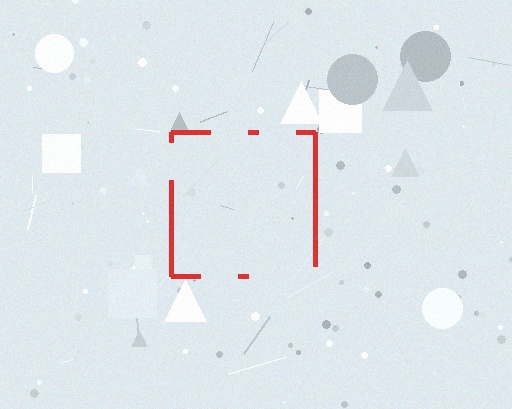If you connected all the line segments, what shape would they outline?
They would outline a square.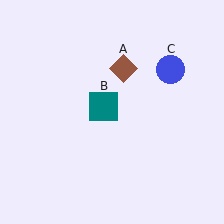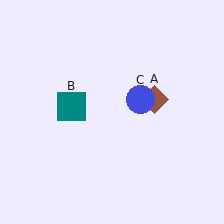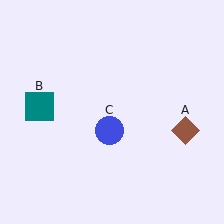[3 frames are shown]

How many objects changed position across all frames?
3 objects changed position: brown diamond (object A), teal square (object B), blue circle (object C).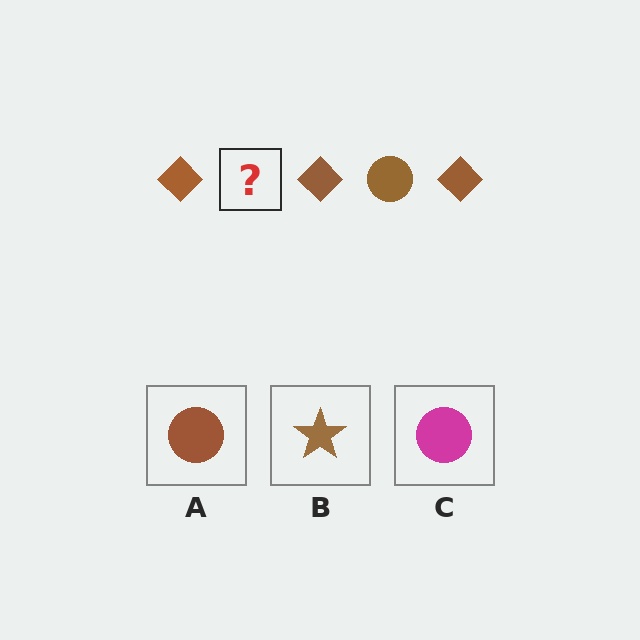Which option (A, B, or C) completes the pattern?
A.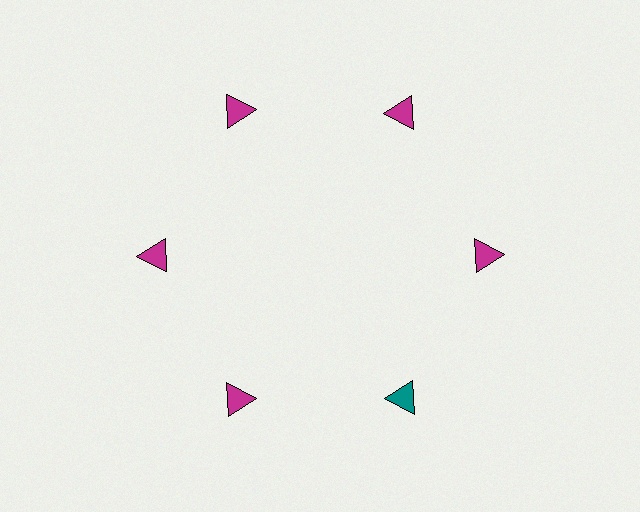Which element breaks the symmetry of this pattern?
The teal triangle at roughly the 5 o'clock position breaks the symmetry. All other shapes are magenta triangles.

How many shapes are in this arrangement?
There are 6 shapes arranged in a ring pattern.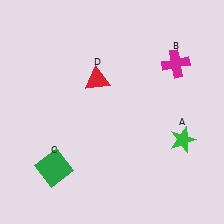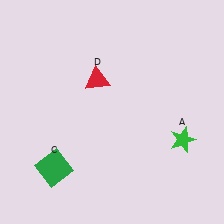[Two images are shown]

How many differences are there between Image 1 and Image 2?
There is 1 difference between the two images.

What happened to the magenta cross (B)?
The magenta cross (B) was removed in Image 2. It was in the top-right area of Image 1.